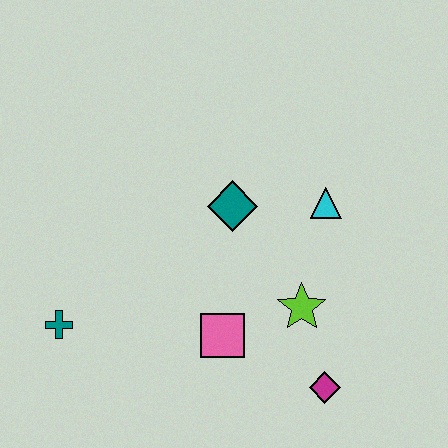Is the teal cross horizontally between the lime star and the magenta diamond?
No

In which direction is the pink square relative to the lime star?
The pink square is to the left of the lime star.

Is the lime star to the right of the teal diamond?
Yes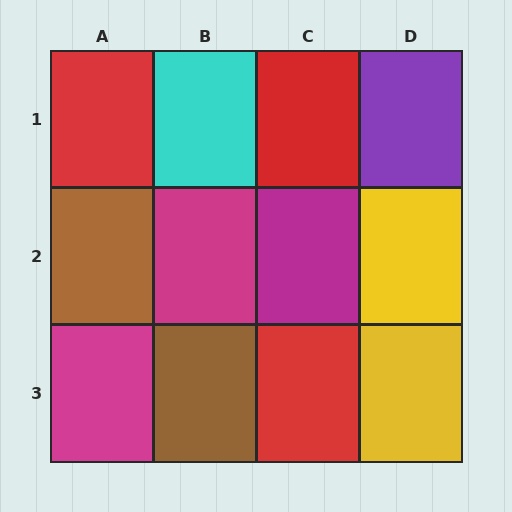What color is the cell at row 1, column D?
Purple.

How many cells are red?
3 cells are red.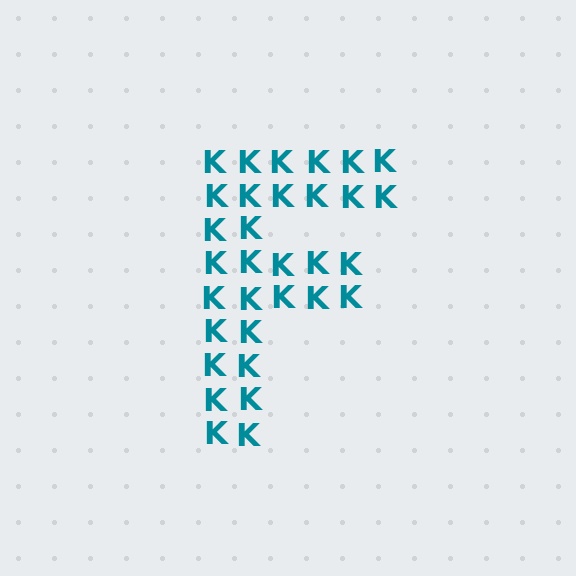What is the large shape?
The large shape is the letter F.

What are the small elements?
The small elements are letter K's.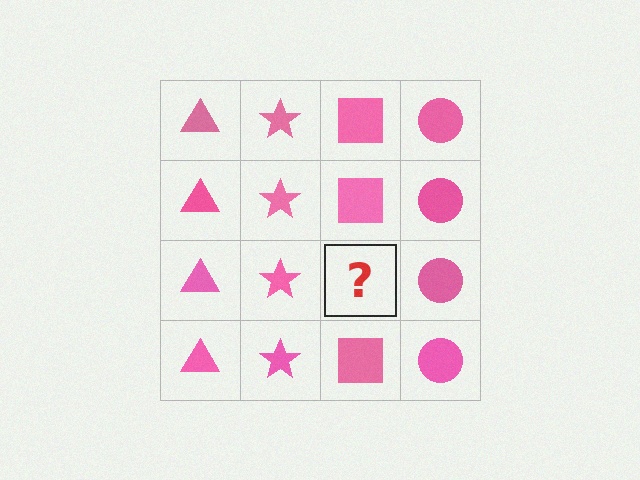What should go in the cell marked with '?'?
The missing cell should contain a pink square.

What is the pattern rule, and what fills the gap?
The rule is that each column has a consistent shape. The gap should be filled with a pink square.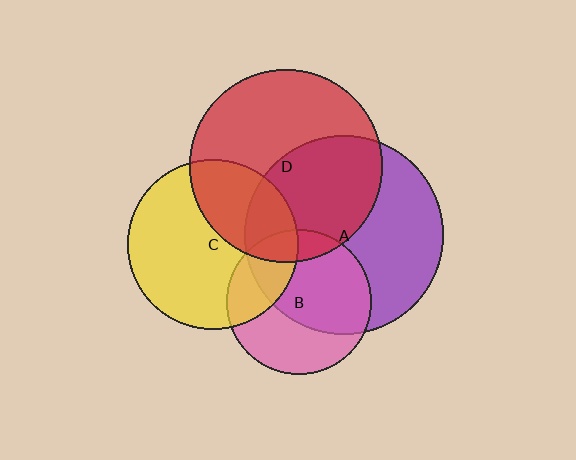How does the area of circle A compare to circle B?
Approximately 1.9 times.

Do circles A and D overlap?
Yes.